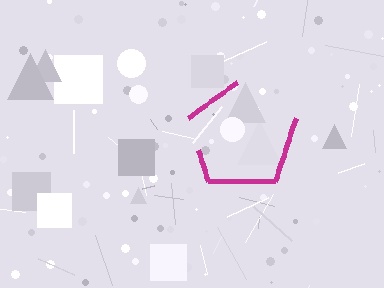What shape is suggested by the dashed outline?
The dashed outline suggests a pentagon.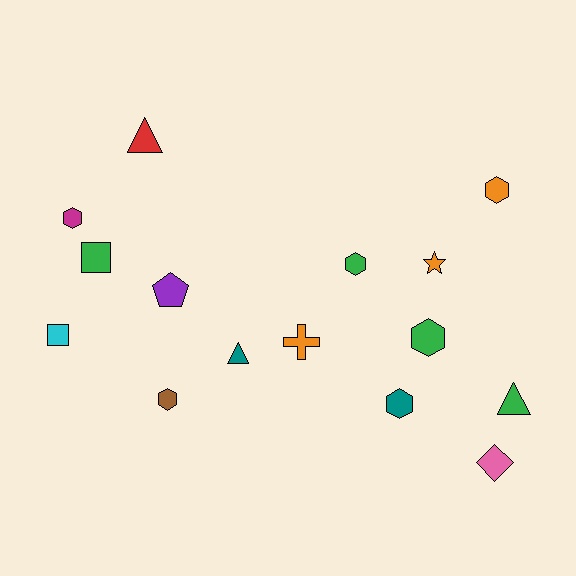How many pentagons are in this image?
There is 1 pentagon.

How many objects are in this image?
There are 15 objects.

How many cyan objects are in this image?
There is 1 cyan object.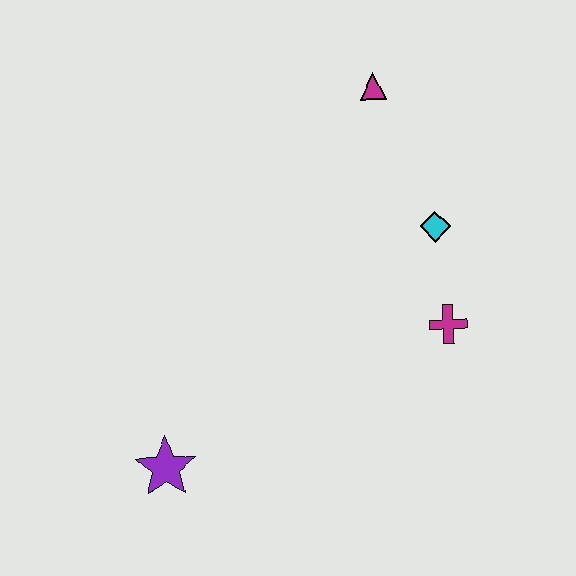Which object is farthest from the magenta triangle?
The purple star is farthest from the magenta triangle.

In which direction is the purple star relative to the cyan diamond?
The purple star is to the left of the cyan diamond.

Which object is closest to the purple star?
The magenta cross is closest to the purple star.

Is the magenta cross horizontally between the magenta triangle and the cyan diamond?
No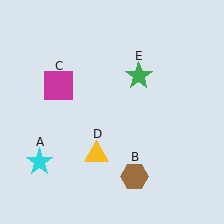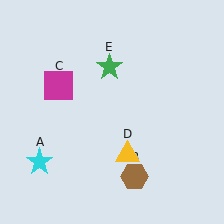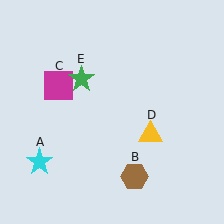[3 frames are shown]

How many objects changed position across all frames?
2 objects changed position: yellow triangle (object D), green star (object E).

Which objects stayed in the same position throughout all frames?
Cyan star (object A) and brown hexagon (object B) and magenta square (object C) remained stationary.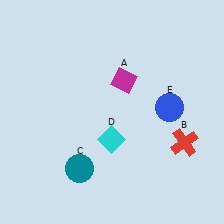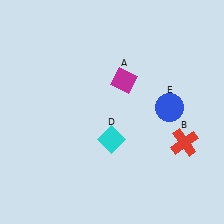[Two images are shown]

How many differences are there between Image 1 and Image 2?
There is 1 difference between the two images.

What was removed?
The teal circle (C) was removed in Image 2.